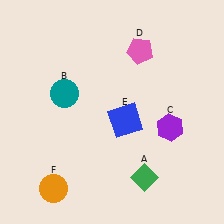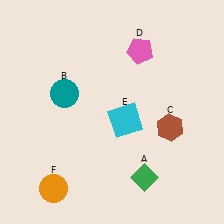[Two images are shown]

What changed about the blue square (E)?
In Image 1, E is blue. In Image 2, it changed to cyan.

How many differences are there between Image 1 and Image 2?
There are 2 differences between the two images.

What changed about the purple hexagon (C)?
In Image 1, C is purple. In Image 2, it changed to brown.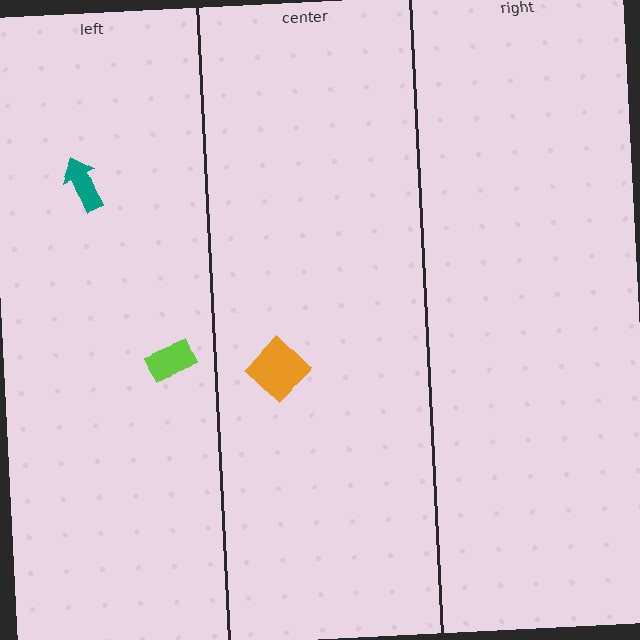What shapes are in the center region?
The orange diamond.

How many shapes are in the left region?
2.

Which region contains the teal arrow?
The left region.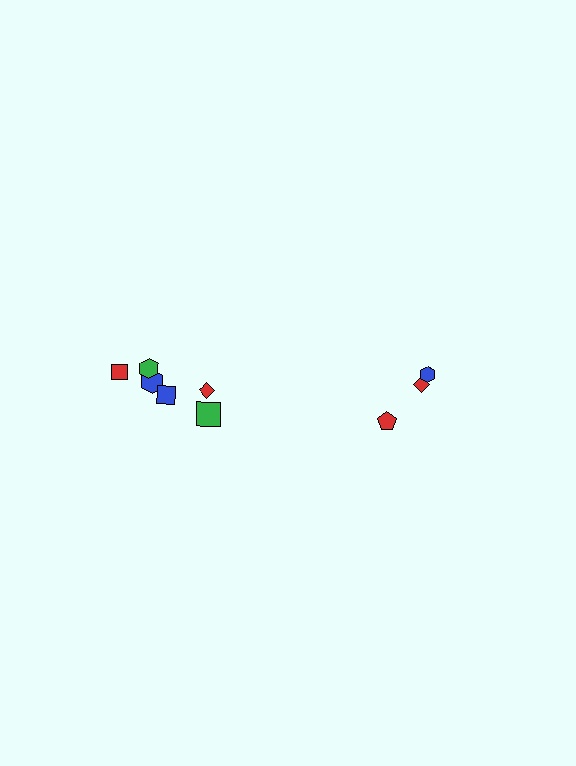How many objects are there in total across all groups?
There are 9 objects.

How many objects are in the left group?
There are 6 objects.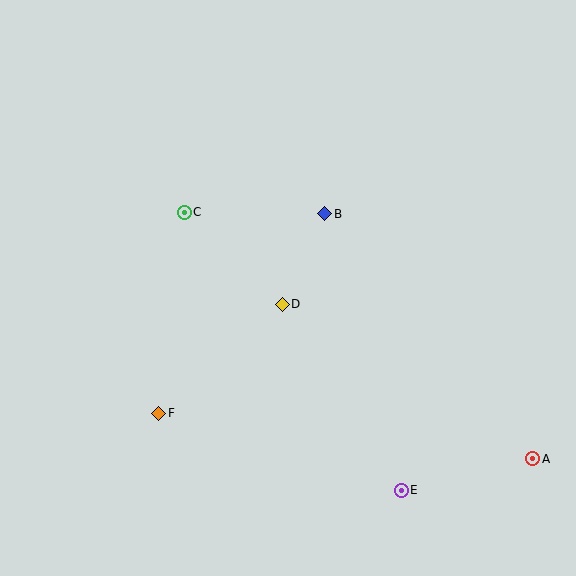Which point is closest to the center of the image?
Point D at (282, 304) is closest to the center.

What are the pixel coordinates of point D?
Point D is at (282, 304).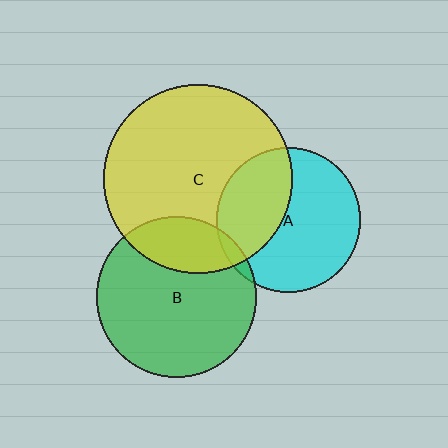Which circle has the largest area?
Circle C (yellow).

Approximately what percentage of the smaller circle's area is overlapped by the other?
Approximately 25%.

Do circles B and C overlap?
Yes.